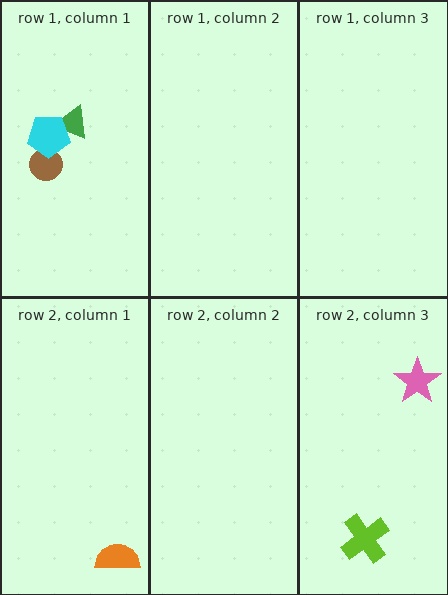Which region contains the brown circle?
The row 1, column 1 region.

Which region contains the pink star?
The row 2, column 3 region.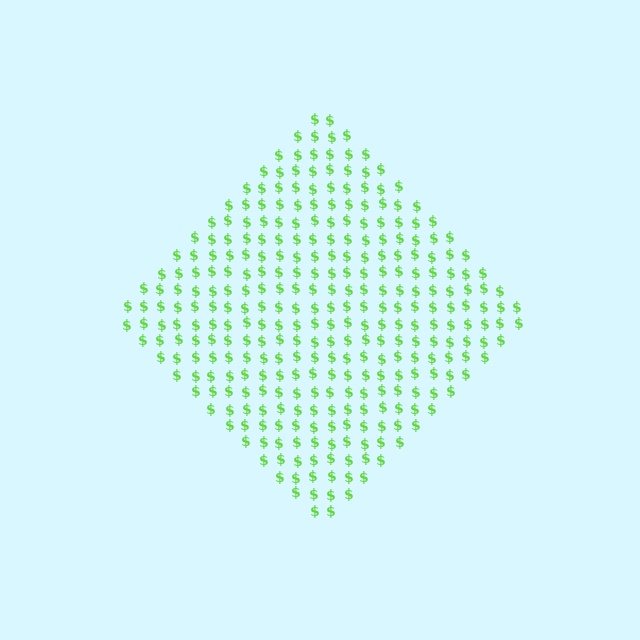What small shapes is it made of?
It is made of small dollar signs.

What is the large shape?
The large shape is a diamond.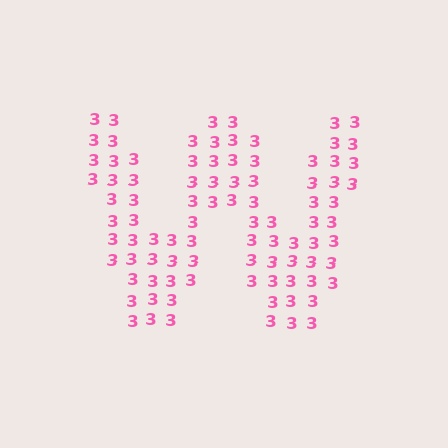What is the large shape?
The large shape is the letter W.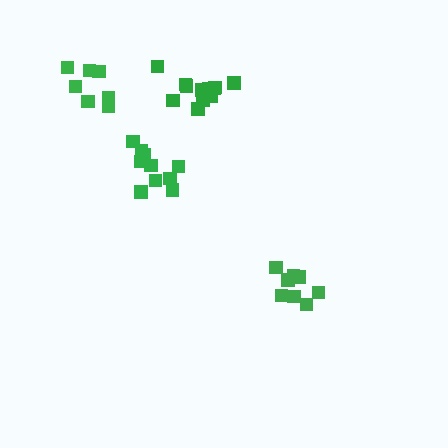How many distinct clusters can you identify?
There are 4 distinct clusters.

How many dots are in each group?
Group 1: 10 dots, Group 2: 8 dots, Group 3: 12 dots, Group 4: 8 dots (38 total).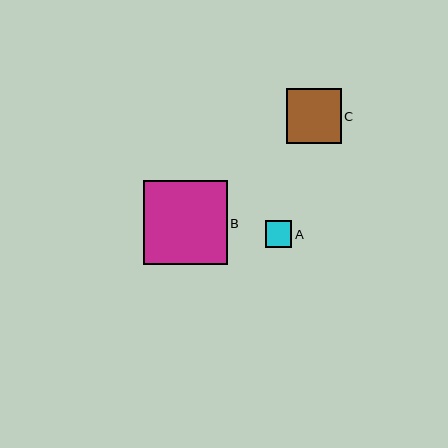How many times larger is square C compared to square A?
Square C is approximately 2.1 times the size of square A.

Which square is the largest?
Square B is the largest with a size of approximately 84 pixels.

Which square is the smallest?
Square A is the smallest with a size of approximately 27 pixels.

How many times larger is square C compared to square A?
Square C is approximately 2.1 times the size of square A.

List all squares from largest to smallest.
From largest to smallest: B, C, A.